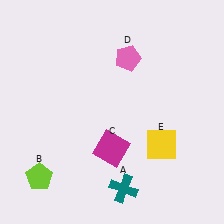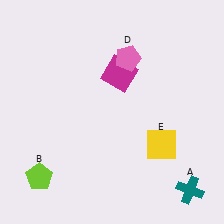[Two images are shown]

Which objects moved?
The objects that moved are: the teal cross (A), the magenta square (C).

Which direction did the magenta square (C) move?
The magenta square (C) moved up.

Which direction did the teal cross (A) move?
The teal cross (A) moved right.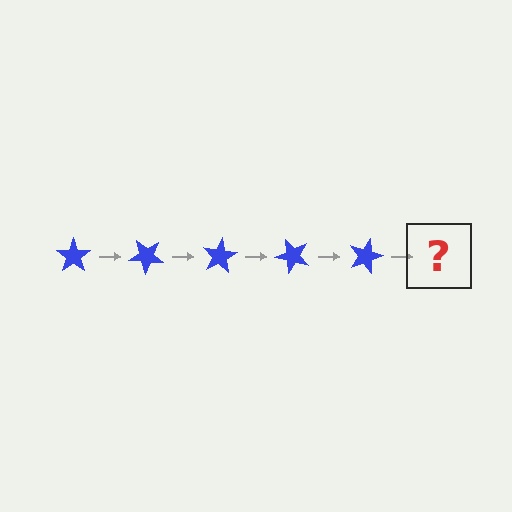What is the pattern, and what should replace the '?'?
The pattern is that the star rotates 40 degrees each step. The '?' should be a blue star rotated 200 degrees.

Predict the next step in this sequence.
The next step is a blue star rotated 200 degrees.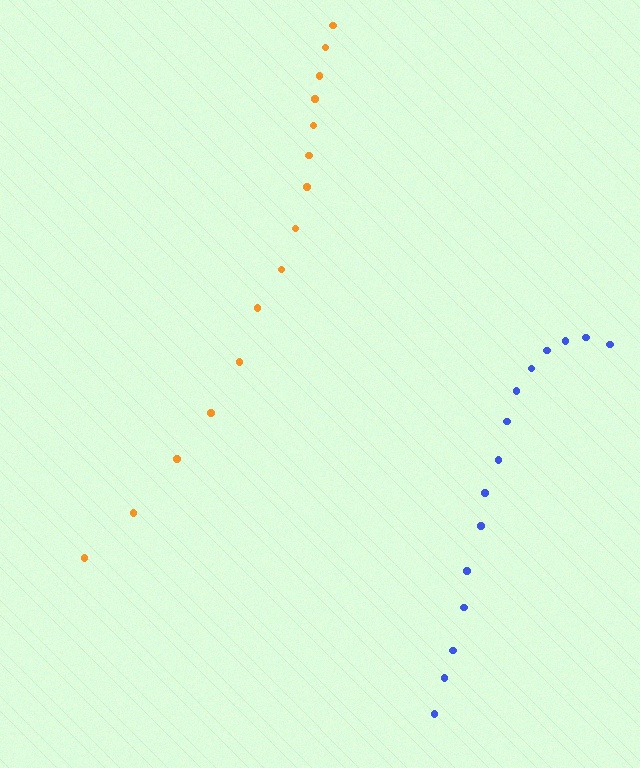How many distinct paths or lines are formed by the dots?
There are 2 distinct paths.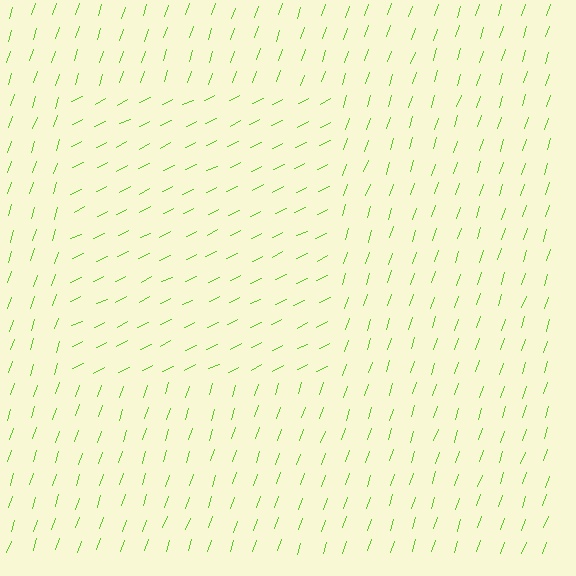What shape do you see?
I see a rectangle.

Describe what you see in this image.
The image is filled with small lime line segments. A rectangle region in the image has lines oriented differently from the surrounding lines, creating a visible texture boundary.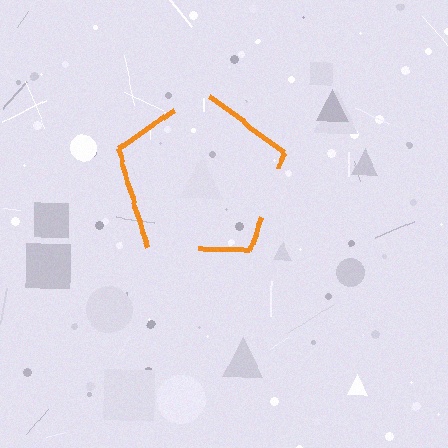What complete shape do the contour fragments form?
The contour fragments form a pentagon.